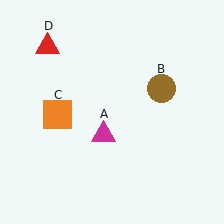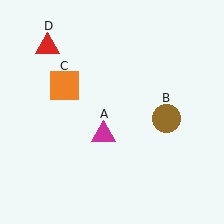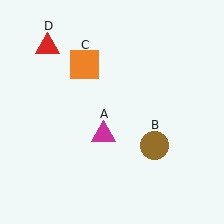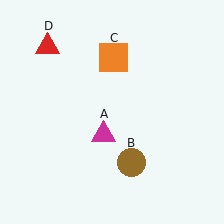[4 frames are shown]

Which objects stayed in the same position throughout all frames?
Magenta triangle (object A) and red triangle (object D) remained stationary.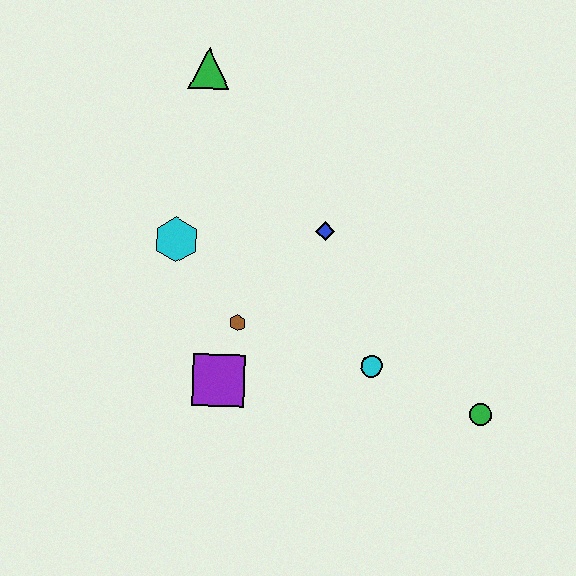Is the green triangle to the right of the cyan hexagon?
Yes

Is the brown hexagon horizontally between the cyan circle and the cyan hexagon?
Yes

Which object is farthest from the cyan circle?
The green triangle is farthest from the cyan circle.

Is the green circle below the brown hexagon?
Yes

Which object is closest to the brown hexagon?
The purple square is closest to the brown hexagon.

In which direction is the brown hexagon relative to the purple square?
The brown hexagon is above the purple square.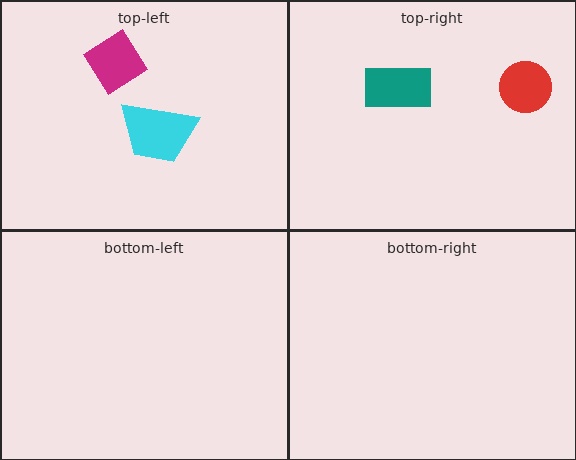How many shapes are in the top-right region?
2.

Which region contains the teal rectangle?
The top-right region.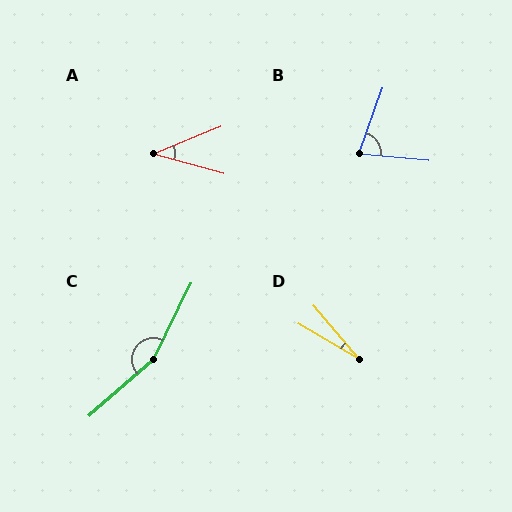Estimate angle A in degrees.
Approximately 38 degrees.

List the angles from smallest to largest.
D (18°), A (38°), B (76°), C (157°).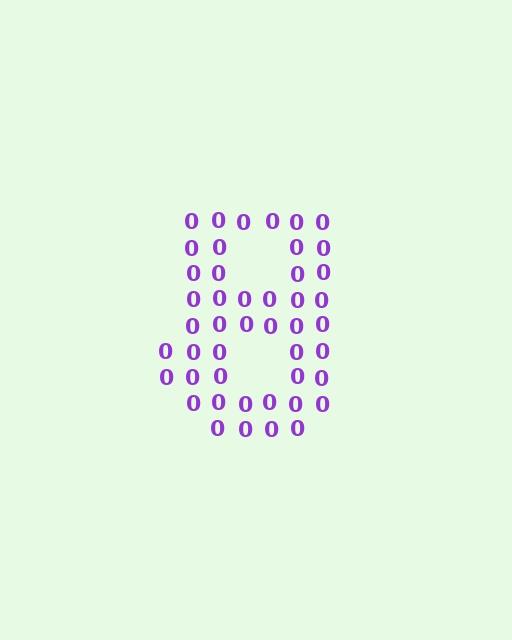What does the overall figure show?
The overall figure shows the digit 8.